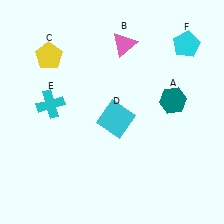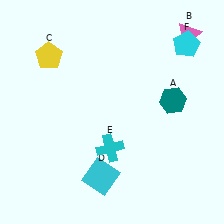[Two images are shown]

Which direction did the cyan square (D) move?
The cyan square (D) moved down.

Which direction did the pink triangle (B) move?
The pink triangle (B) moved right.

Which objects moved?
The objects that moved are: the pink triangle (B), the cyan square (D), the cyan cross (E).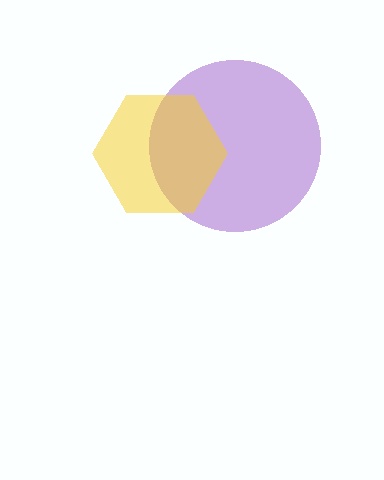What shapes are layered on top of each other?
The layered shapes are: a purple circle, a yellow hexagon.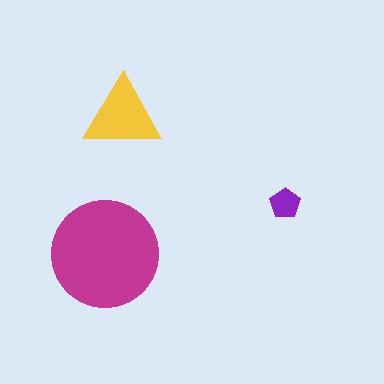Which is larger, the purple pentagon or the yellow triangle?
The yellow triangle.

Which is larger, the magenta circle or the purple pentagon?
The magenta circle.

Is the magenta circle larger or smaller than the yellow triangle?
Larger.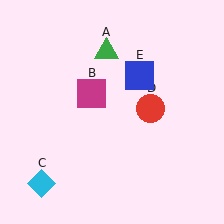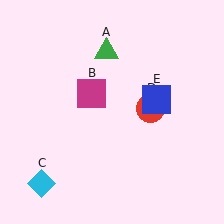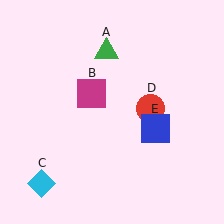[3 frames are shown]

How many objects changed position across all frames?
1 object changed position: blue square (object E).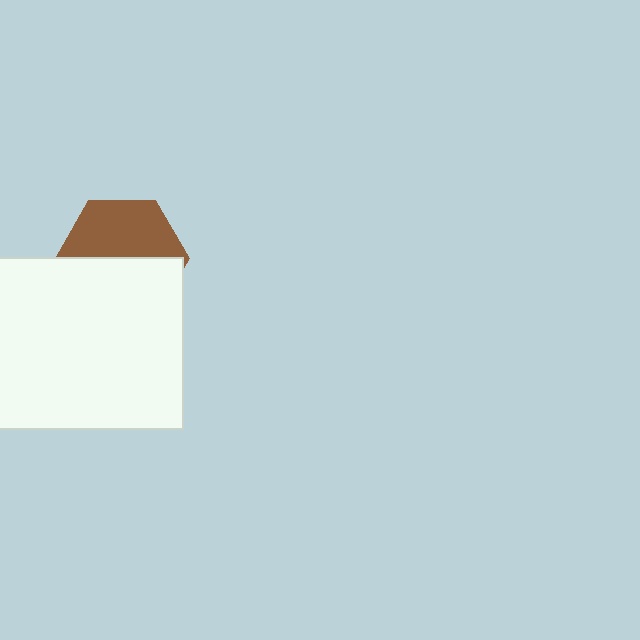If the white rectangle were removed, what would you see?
You would see the complete brown hexagon.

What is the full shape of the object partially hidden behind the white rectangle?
The partially hidden object is a brown hexagon.